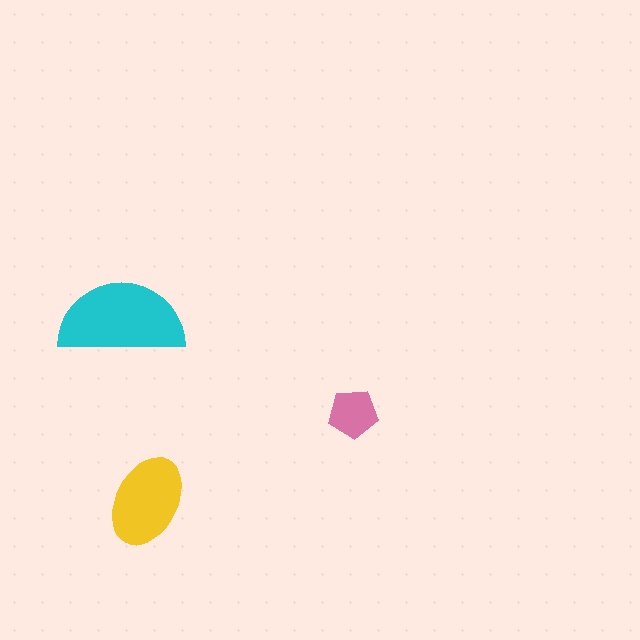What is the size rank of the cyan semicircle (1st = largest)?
1st.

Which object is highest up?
The cyan semicircle is topmost.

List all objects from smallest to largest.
The pink pentagon, the yellow ellipse, the cyan semicircle.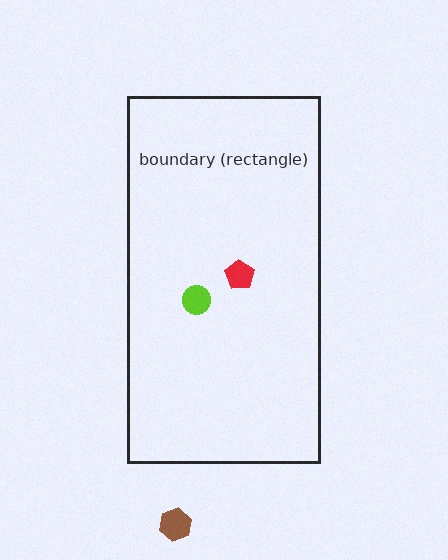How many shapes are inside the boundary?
2 inside, 1 outside.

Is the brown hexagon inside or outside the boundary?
Outside.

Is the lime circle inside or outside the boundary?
Inside.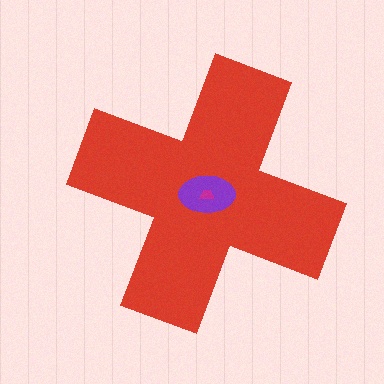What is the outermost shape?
The red cross.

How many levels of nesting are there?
3.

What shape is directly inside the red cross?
The purple ellipse.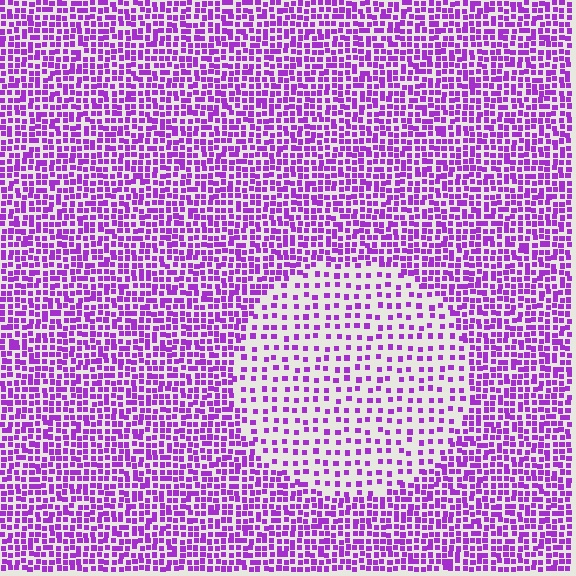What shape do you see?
I see a circle.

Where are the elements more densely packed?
The elements are more densely packed outside the circle boundary.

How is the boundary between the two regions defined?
The boundary is defined by a change in element density (approximately 2.3x ratio). All elements are the same color, size, and shape.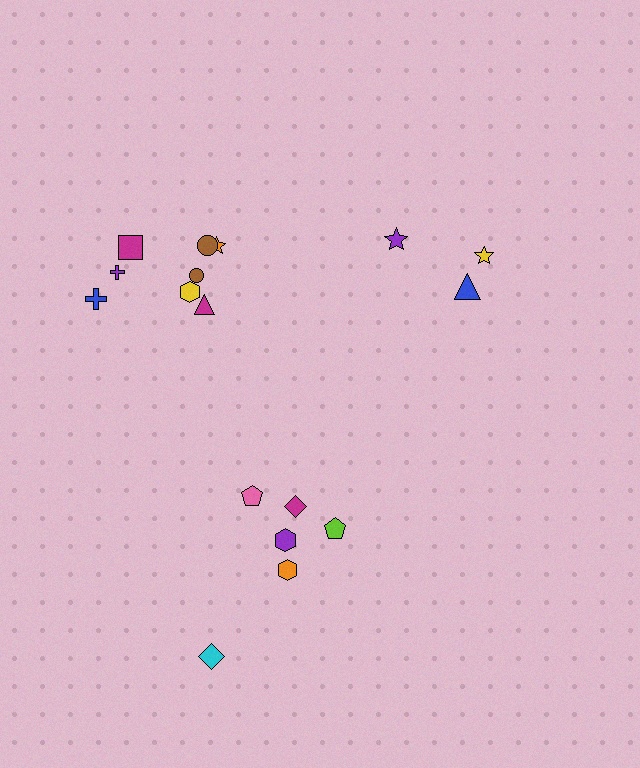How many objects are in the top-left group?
There are 8 objects.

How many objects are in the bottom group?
There are 6 objects.